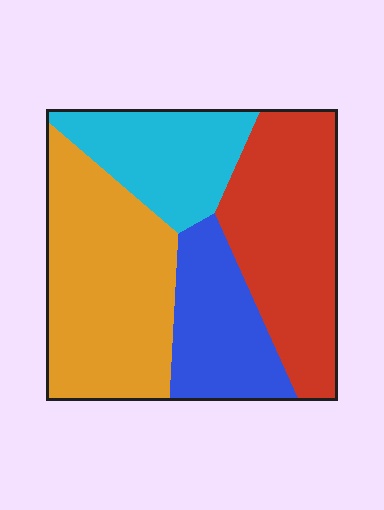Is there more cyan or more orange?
Orange.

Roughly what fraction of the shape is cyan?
Cyan covers roughly 20% of the shape.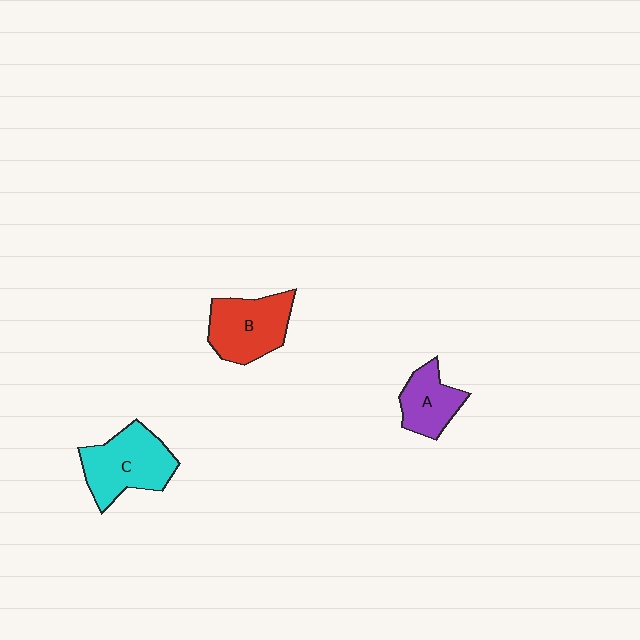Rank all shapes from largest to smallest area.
From largest to smallest: C (cyan), B (red), A (purple).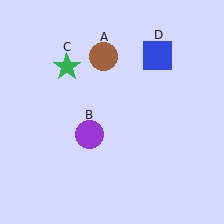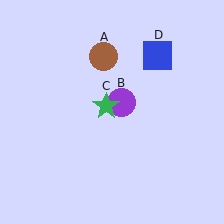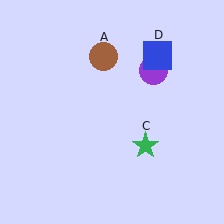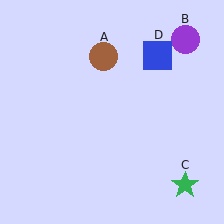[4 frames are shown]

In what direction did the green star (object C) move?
The green star (object C) moved down and to the right.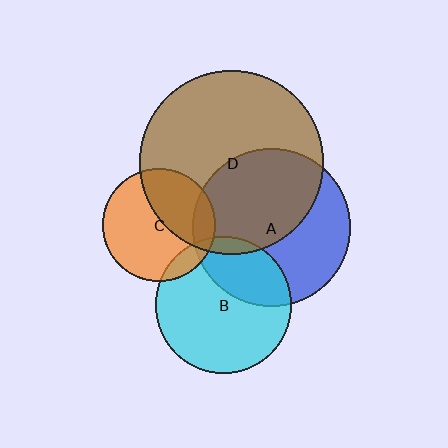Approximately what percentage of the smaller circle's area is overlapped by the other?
Approximately 30%.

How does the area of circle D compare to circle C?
Approximately 2.7 times.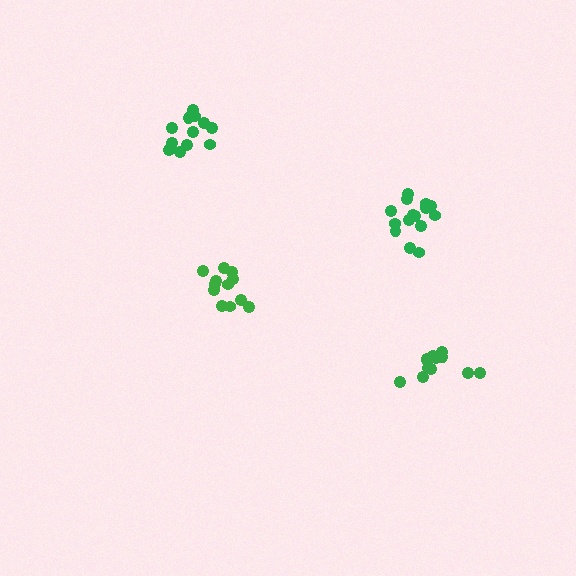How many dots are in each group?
Group 1: 13 dots, Group 2: 12 dots, Group 3: 15 dots, Group 4: 12 dots (52 total).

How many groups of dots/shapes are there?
There are 4 groups.